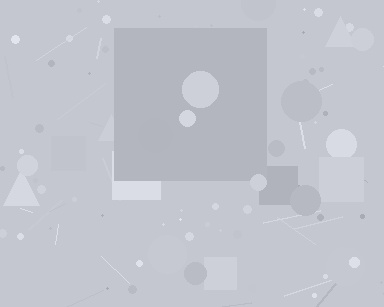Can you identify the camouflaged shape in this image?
The camouflaged shape is a square.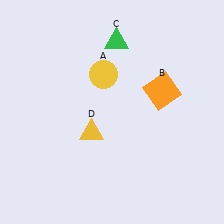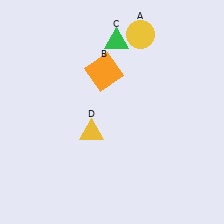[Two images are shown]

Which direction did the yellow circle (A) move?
The yellow circle (A) moved up.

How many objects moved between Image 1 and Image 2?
2 objects moved between the two images.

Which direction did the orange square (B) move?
The orange square (B) moved left.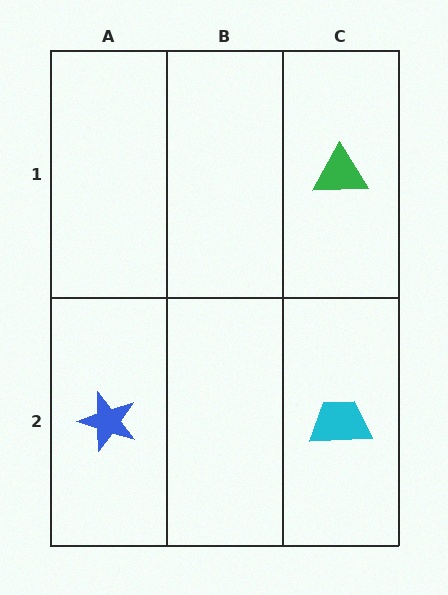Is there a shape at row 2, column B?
No, that cell is empty.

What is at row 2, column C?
A cyan trapezoid.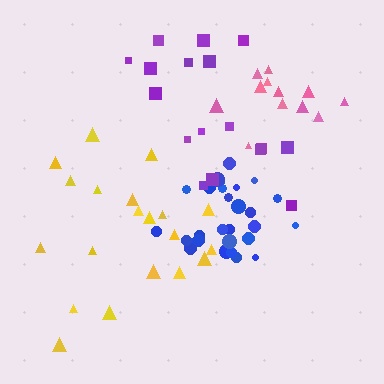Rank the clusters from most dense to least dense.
blue, pink, yellow, purple.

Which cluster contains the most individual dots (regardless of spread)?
Blue (27).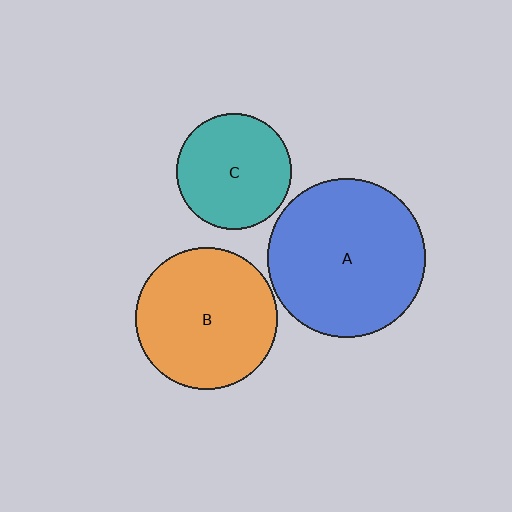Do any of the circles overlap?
No, none of the circles overlap.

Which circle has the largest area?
Circle A (blue).